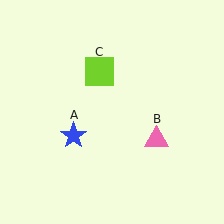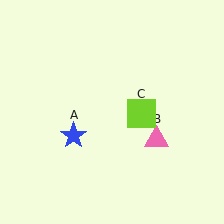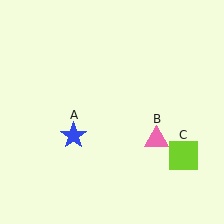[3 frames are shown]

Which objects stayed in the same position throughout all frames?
Blue star (object A) and pink triangle (object B) remained stationary.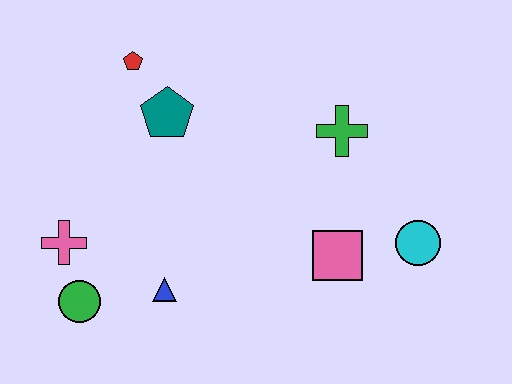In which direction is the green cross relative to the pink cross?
The green cross is to the right of the pink cross.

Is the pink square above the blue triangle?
Yes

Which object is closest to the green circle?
The pink cross is closest to the green circle.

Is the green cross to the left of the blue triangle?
No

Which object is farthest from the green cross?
The green circle is farthest from the green cross.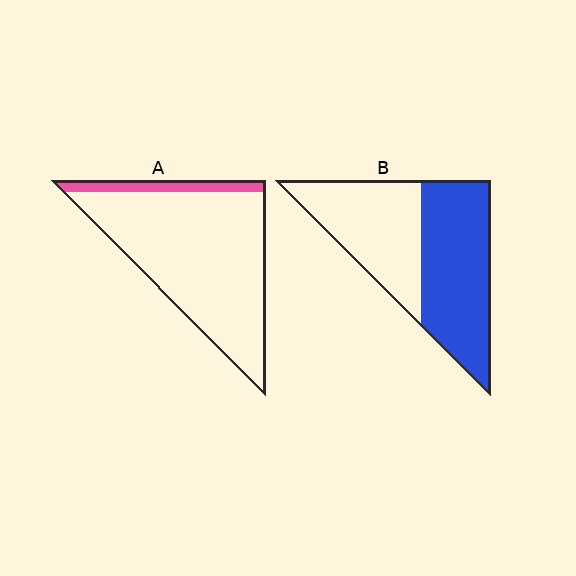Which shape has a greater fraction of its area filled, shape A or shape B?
Shape B.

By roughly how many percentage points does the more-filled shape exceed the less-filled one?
By roughly 45 percentage points (B over A).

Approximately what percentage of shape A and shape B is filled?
A is approximately 10% and B is approximately 55%.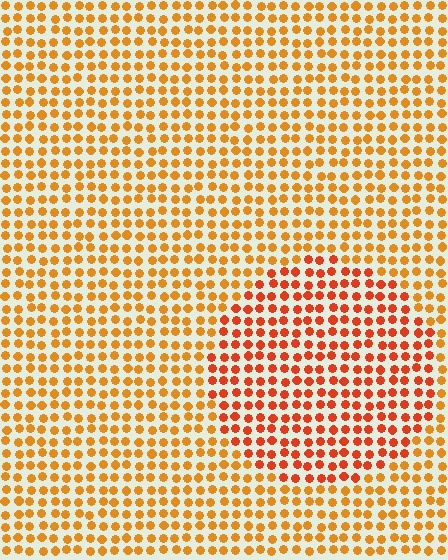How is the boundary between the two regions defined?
The boundary is defined purely by a slight shift in hue (about 25 degrees). Spacing, size, and orientation are identical on both sides.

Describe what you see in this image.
The image is filled with small orange elements in a uniform arrangement. A circle-shaped region is visible where the elements are tinted to a slightly different hue, forming a subtle color boundary.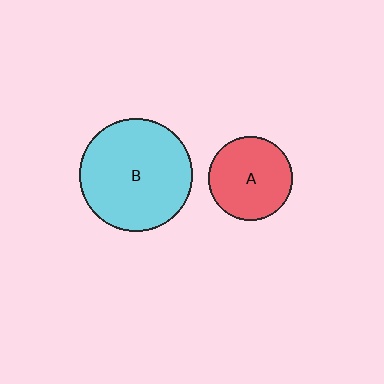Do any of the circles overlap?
No, none of the circles overlap.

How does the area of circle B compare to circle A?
Approximately 1.8 times.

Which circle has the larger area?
Circle B (cyan).